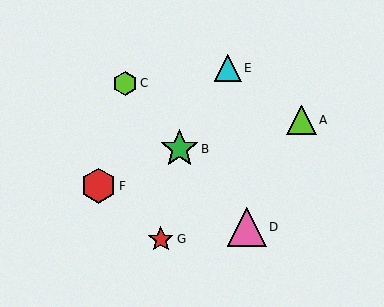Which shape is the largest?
The pink triangle (labeled D) is the largest.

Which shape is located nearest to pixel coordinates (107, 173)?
The red hexagon (labeled F) at (98, 186) is nearest to that location.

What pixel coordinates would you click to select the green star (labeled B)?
Click at (179, 149) to select the green star B.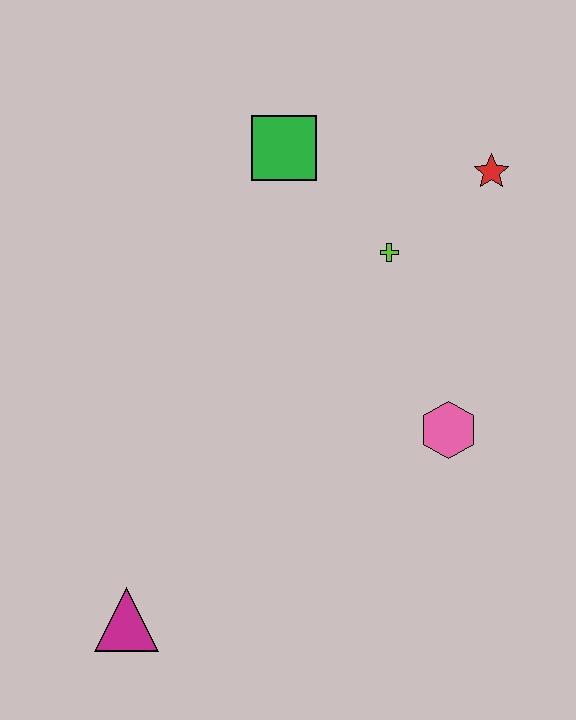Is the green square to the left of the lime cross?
Yes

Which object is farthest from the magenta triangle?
The red star is farthest from the magenta triangle.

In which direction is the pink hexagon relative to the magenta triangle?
The pink hexagon is to the right of the magenta triangle.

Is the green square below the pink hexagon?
No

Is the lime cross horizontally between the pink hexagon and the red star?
No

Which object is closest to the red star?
The lime cross is closest to the red star.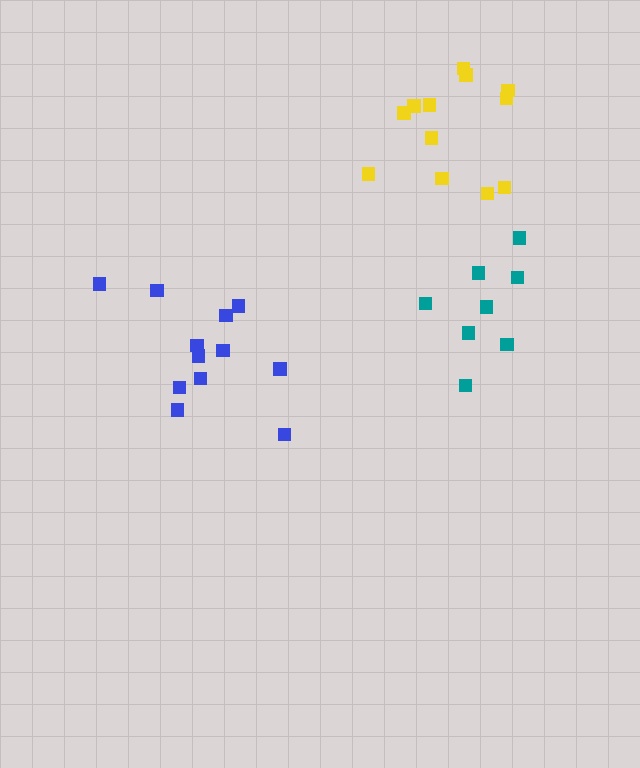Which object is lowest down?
The blue cluster is bottommost.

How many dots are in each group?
Group 1: 12 dots, Group 2: 8 dots, Group 3: 12 dots (32 total).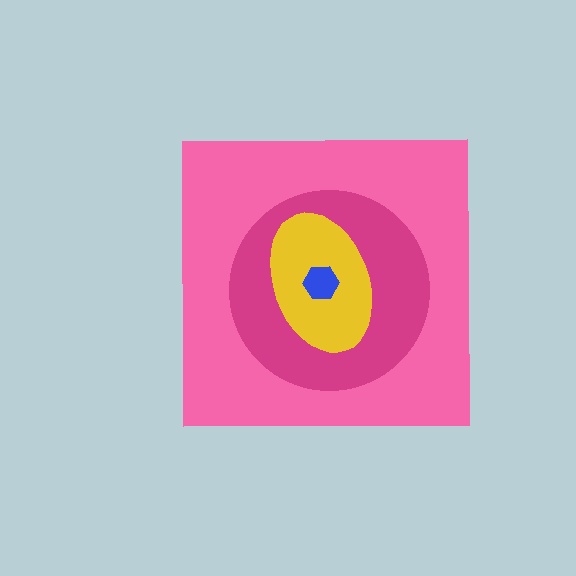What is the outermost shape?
The pink square.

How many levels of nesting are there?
4.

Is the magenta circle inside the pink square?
Yes.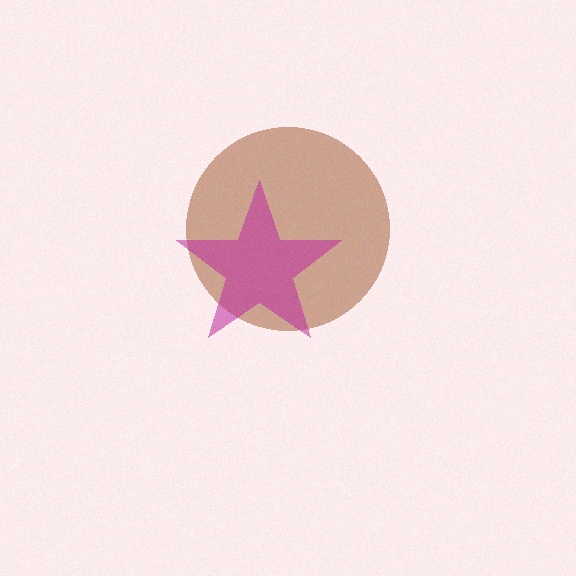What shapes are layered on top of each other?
The layered shapes are: a brown circle, a magenta star.